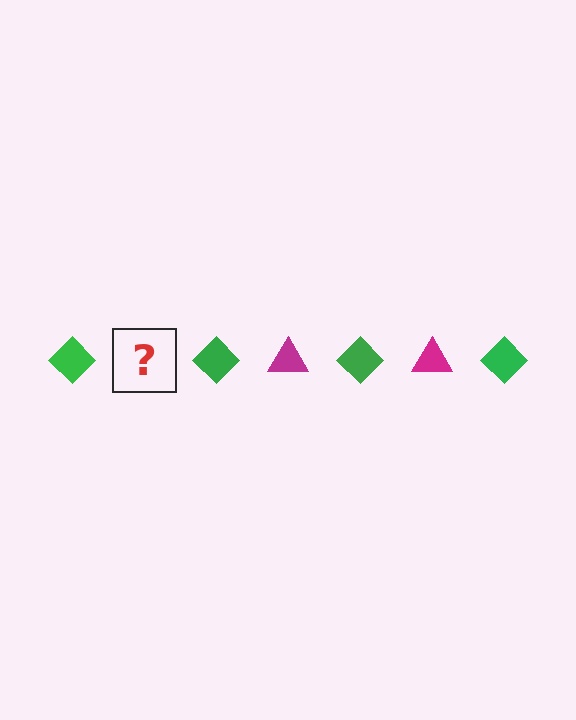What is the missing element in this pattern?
The missing element is a magenta triangle.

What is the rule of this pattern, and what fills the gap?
The rule is that the pattern alternates between green diamond and magenta triangle. The gap should be filled with a magenta triangle.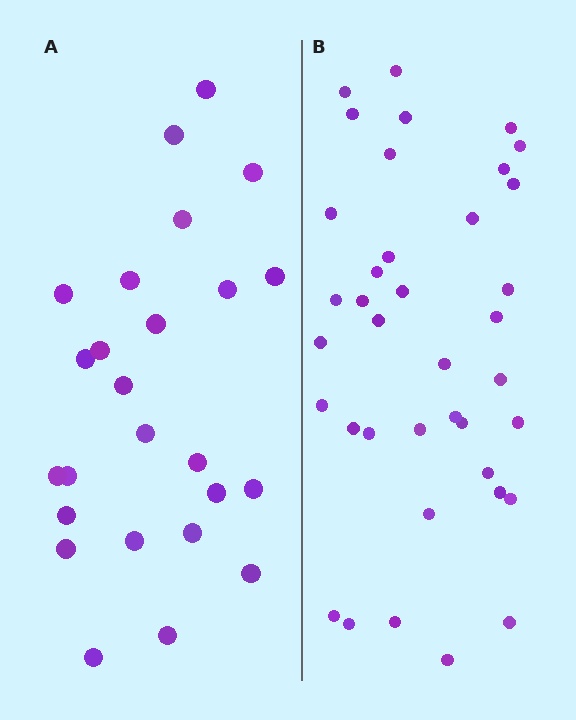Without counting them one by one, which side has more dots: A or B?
Region B (the right region) has more dots.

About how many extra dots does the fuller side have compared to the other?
Region B has approximately 15 more dots than region A.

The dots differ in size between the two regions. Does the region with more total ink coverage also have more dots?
No. Region A has more total ink coverage because its dots are larger, but region B actually contains more individual dots. Total area can be misleading — the number of items is what matters here.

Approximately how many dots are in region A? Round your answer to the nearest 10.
About 20 dots. (The exact count is 25, which rounds to 20.)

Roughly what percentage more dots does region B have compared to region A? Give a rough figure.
About 50% more.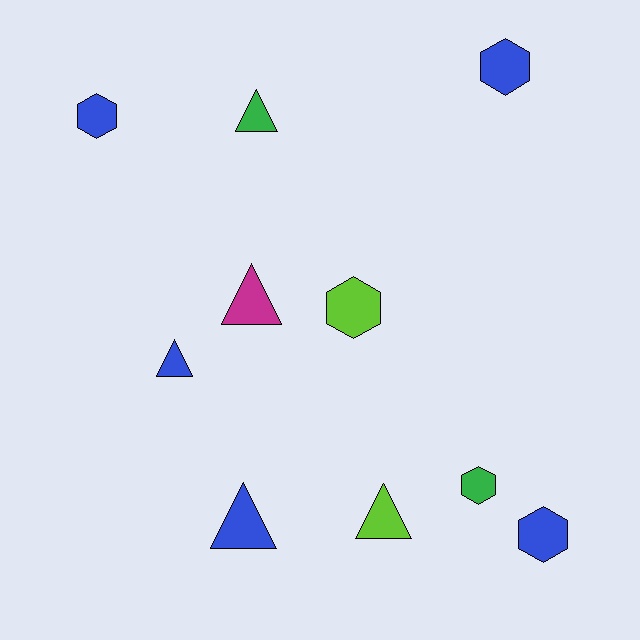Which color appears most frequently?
Blue, with 5 objects.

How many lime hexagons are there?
There is 1 lime hexagon.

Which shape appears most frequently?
Hexagon, with 5 objects.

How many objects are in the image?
There are 10 objects.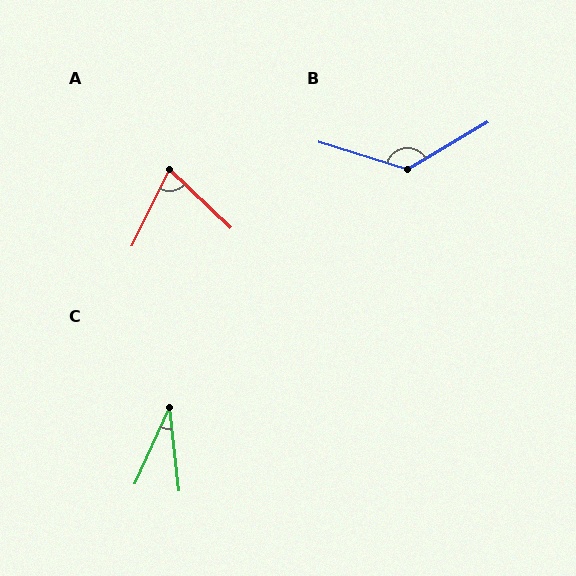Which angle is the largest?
B, at approximately 133 degrees.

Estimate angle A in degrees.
Approximately 73 degrees.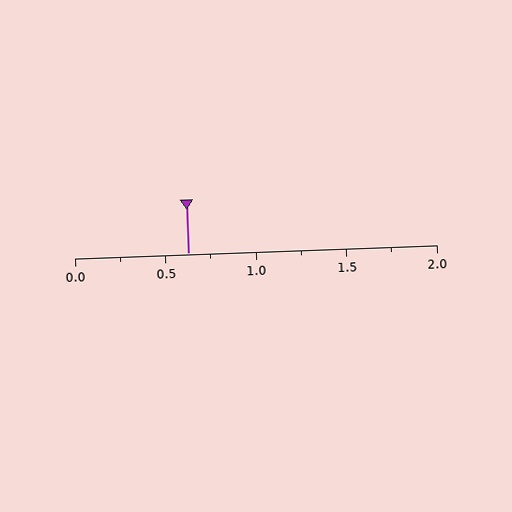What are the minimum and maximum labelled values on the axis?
The axis runs from 0.0 to 2.0.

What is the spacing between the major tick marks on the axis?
The major ticks are spaced 0.5 apart.